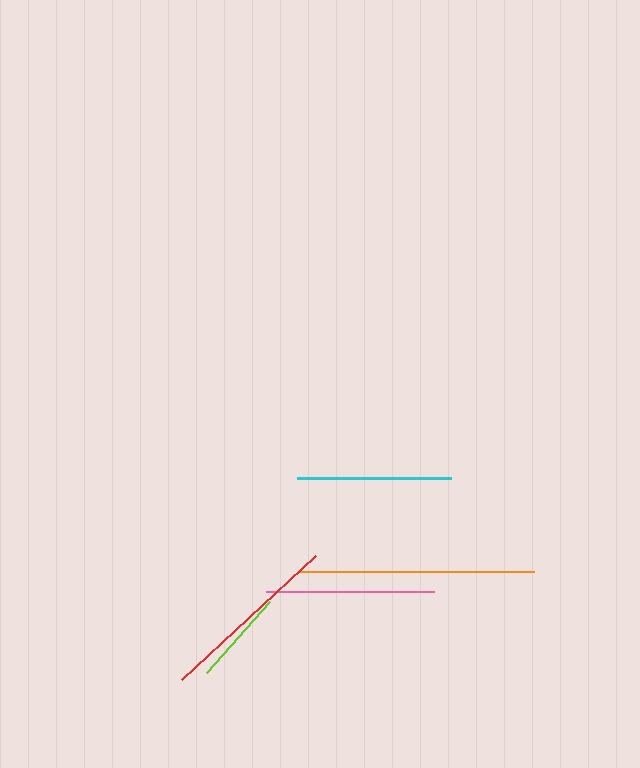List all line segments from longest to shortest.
From longest to shortest: orange, red, pink, cyan, lime.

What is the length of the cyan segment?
The cyan segment is approximately 154 pixels long.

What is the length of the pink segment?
The pink segment is approximately 168 pixels long.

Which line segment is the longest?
The orange line is the longest at approximately 234 pixels.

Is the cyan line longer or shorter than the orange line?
The orange line is longer than the cyan line.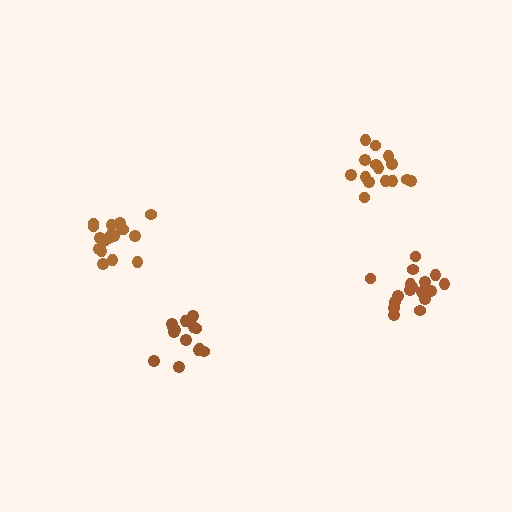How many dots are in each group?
Group 1: 18 dots, Group 2: 14 dots, Group 3: 18 dots, Group 4: 15 dots (65 total).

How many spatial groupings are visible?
There are 4 spatial groupings.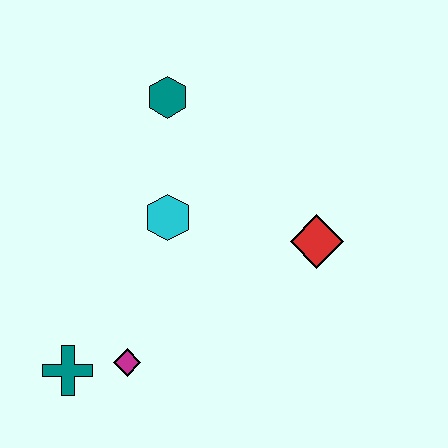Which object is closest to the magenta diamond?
The teal cross is closest to the magenta diamond.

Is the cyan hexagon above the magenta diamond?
Yes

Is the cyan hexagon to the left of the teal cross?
No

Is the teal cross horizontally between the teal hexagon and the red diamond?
No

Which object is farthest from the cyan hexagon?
The teal cross is farthest from the cyan hexagon.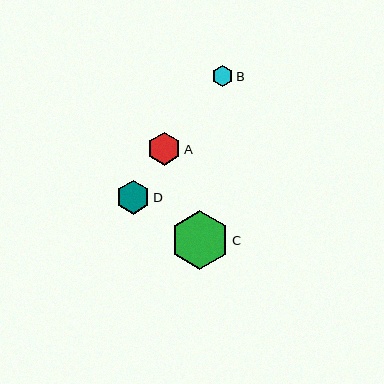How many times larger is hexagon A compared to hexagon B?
Hexagon A is approximately 1.5 times the size of hexagon B.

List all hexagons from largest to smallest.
From largest to smallest: C, D, A, B.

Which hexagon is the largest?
Hexagon C is the largest with a size of approximately 59 pixels.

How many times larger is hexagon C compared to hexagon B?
Hexagon C is approximately 2.7 times the size of hexagon B.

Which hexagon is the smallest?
Hexagon B is the smallest with a size of approximately 21 pixels.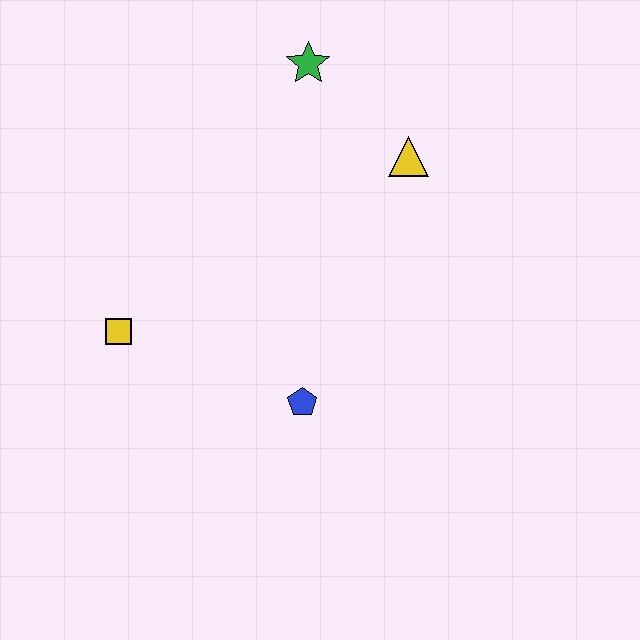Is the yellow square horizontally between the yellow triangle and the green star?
No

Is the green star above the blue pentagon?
Yes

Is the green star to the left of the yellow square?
No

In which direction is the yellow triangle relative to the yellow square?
The yellow triangle is to the right of the yellow square.